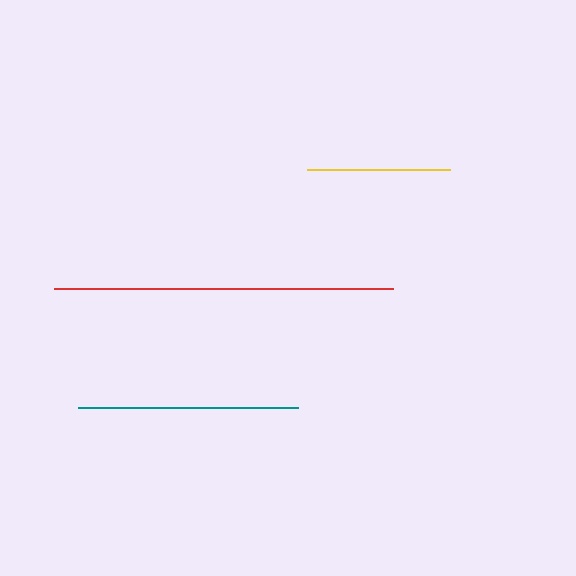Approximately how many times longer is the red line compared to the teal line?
The red line is approximately 1.5 times the length of the teal line.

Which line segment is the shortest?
The yellow line is the shortest at approximately 144 pixels.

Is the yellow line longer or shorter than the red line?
The red line is longer than the yellow line.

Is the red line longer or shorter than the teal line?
The red line is longer than the teal line.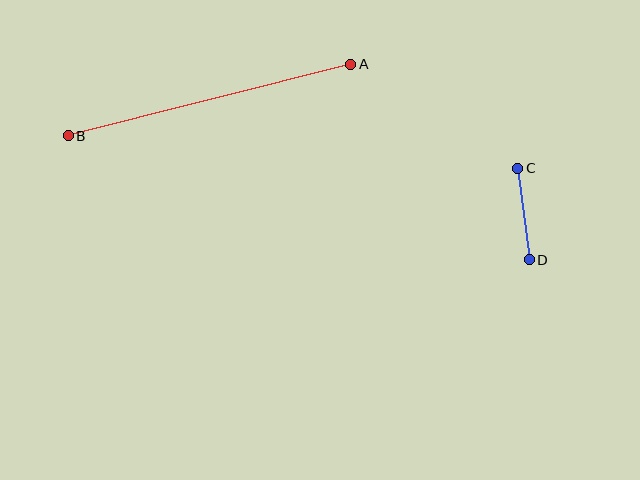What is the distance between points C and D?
The distance is approximately 92 pixels.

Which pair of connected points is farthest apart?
Points A and B are farthest apart.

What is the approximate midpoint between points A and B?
The midpoint is at approximately (209, 100) pixels.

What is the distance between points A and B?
The distance is approximately 292 pixels.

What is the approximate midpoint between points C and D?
The midpoint is at approximately (524, 214) pixels.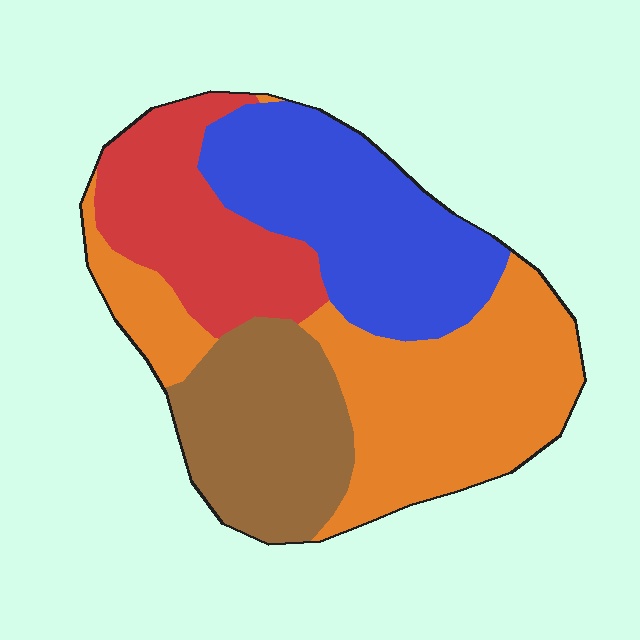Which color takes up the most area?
Orange, at roughly 35%.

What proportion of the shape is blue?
Blue covers around 25% of the shape.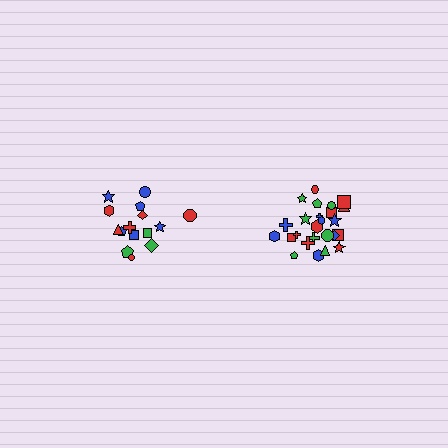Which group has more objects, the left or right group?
The right group.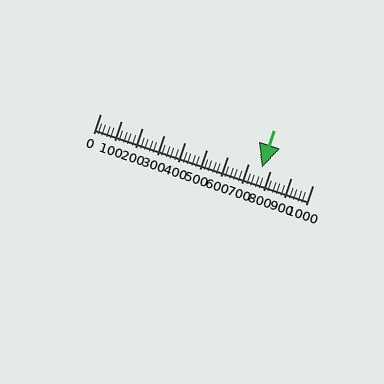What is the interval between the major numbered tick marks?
The major tick marks are spaced 100 units apart.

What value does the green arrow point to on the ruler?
The green arrow points to approximately 762.